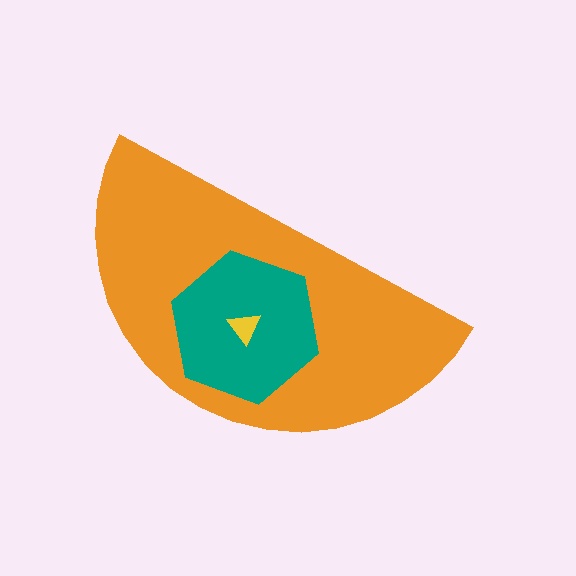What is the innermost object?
The yellow triangle.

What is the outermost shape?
The orange semicircle.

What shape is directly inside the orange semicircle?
The teal hexagon.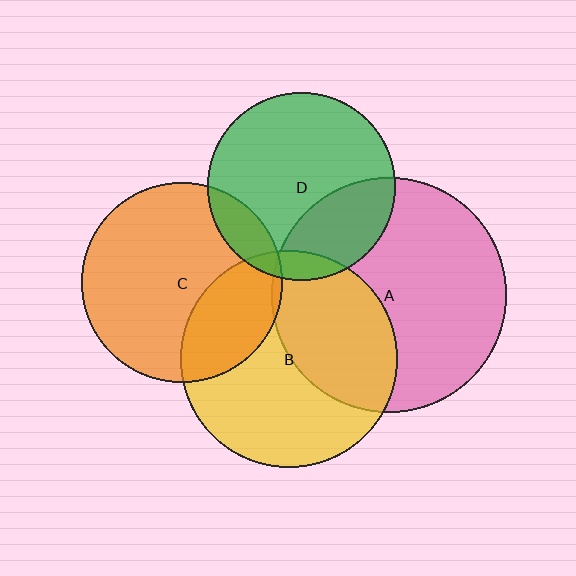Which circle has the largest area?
Circle A (pink).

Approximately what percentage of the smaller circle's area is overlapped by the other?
Approximately 30%.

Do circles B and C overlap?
Yes.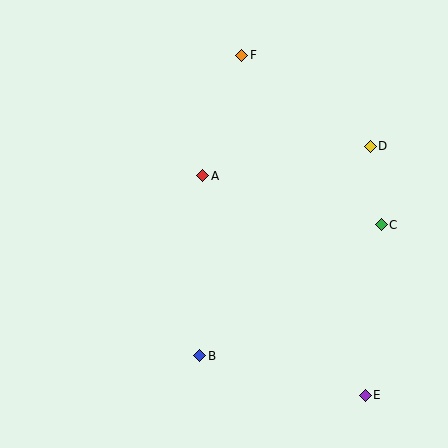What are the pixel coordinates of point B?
Point B is at (199, 356).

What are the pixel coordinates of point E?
Point E is at (365, 395).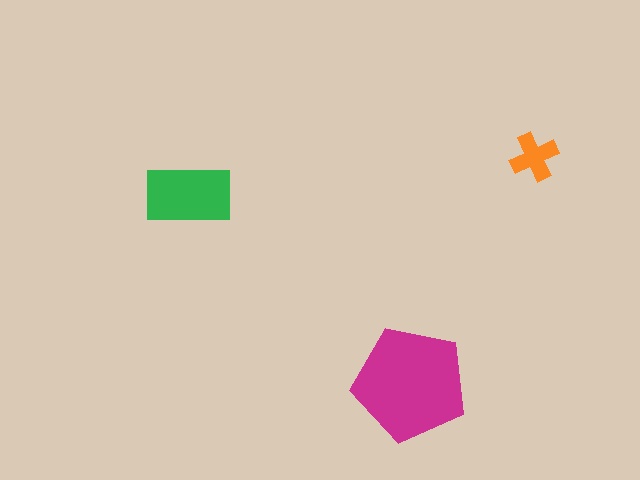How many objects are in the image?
There are 3 objects in the image.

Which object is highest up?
The orange cross is topmost.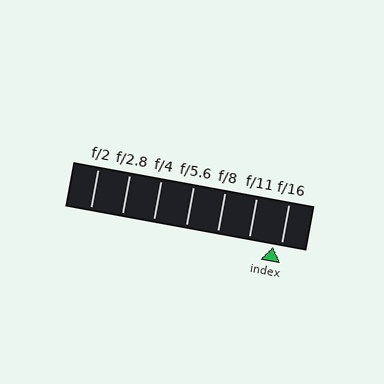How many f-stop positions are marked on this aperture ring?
There are 7 f-stop positions marked.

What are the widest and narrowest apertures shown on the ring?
The widest aperture shown is f/2 and the narrowest is f/16.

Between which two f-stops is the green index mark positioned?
The index mark is between f/11 and f/16.